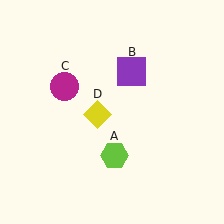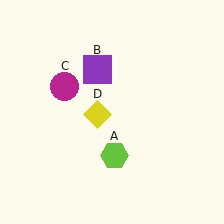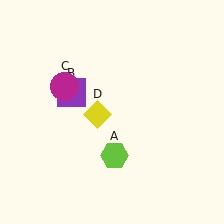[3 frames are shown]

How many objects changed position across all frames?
1 object changed position: purple square (object B).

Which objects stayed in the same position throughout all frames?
Lime hexagon (object A) and magenta circle (object C) and yellow diamond (object D) remained stationary.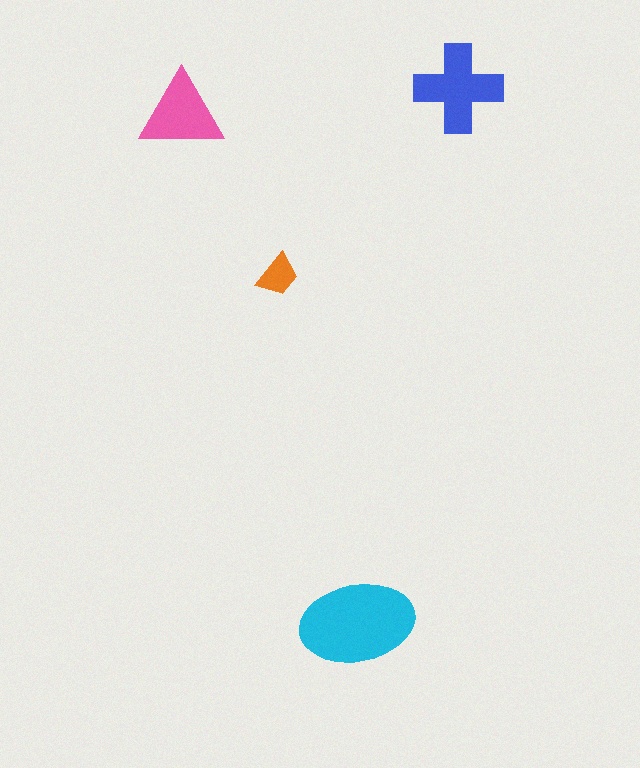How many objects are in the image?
There are 4 objects in the image.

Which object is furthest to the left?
The pink triangle is leftmost.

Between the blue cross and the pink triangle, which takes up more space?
The blue cross.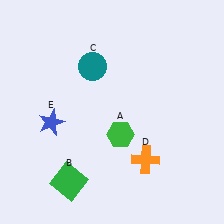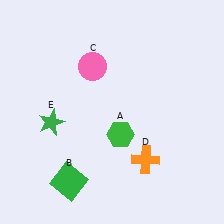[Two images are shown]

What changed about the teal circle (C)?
In Image 1, C is teal. In Image 2, it changed to pink.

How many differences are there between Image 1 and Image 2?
There are 2 differences between the two images.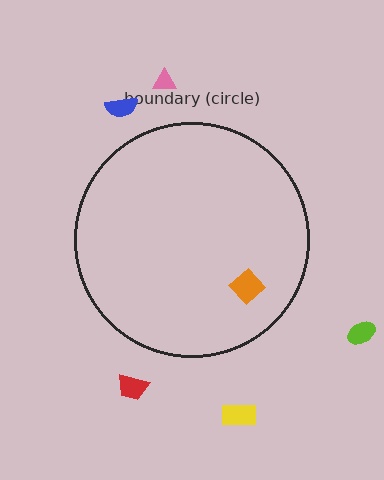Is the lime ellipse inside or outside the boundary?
Outside.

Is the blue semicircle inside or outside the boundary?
Outside.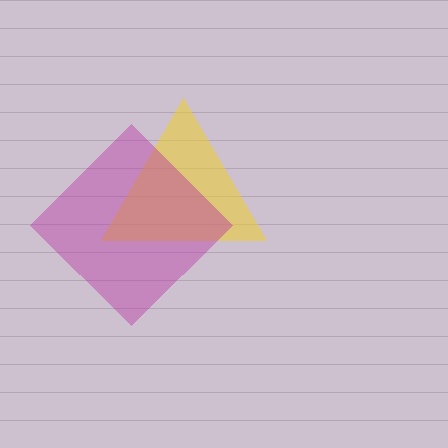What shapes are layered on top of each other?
The layered shapes are: a yellow triangle, a magenta diamond.